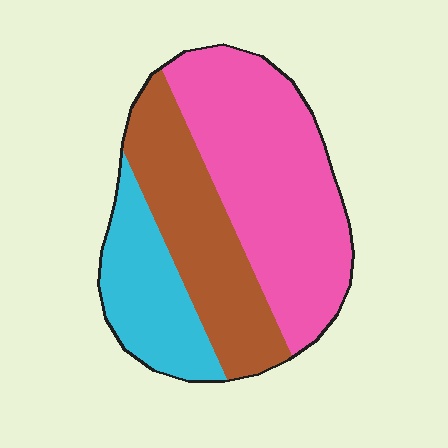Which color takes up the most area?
Pink, at roughly 50%.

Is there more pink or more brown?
Pink.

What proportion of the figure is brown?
Brown takes up about one third (1/3) of the figure.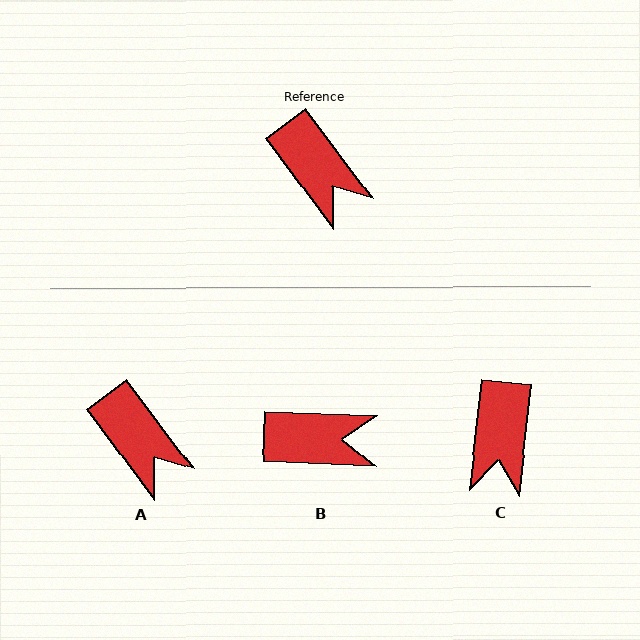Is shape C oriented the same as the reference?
No, it is off by about 43 degrees.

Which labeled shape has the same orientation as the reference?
A.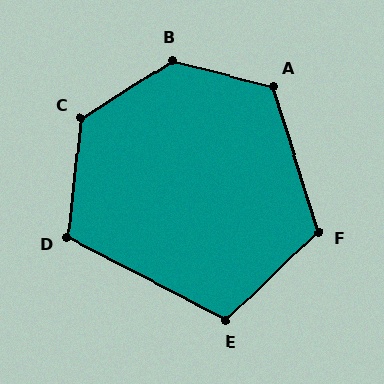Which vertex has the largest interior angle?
B, at approximately 133 degrees.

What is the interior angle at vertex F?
Approximately 116 degrees (obtuse).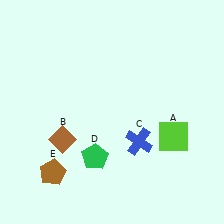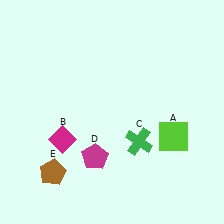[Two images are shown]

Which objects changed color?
B changed from brown to magenta. C changed from blue to green. D changed from green to magenta.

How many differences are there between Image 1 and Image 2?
There are 3 differences between the two images.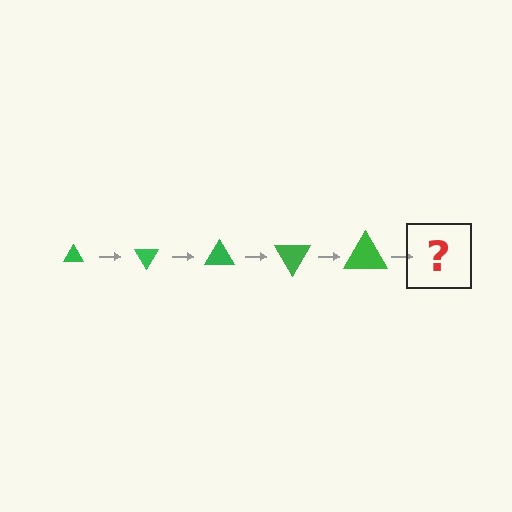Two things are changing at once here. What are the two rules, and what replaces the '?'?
The two rules are that the triangle grows larger each step and it rotates 60 degrees each step. The '?' should be a triangle, larger than the previous one and rotated 300 degrees from the start.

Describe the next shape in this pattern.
It should be a triangle, larger than the previous one and rotated 300 degrees from the start.